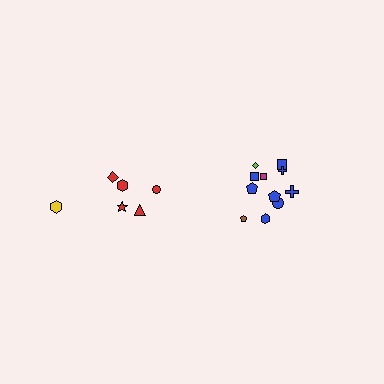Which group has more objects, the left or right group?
The right group.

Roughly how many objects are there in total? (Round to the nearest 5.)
Roughly 20 objects in total.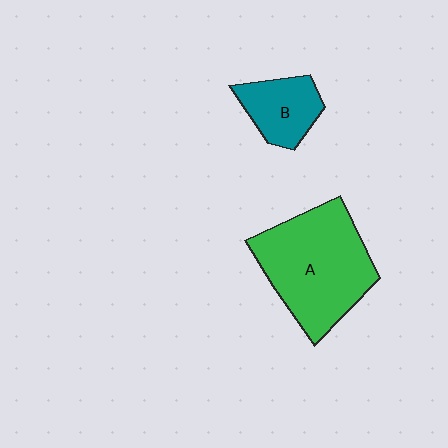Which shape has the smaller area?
Shape B (teal).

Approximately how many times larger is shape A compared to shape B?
Approximately 2.4 times.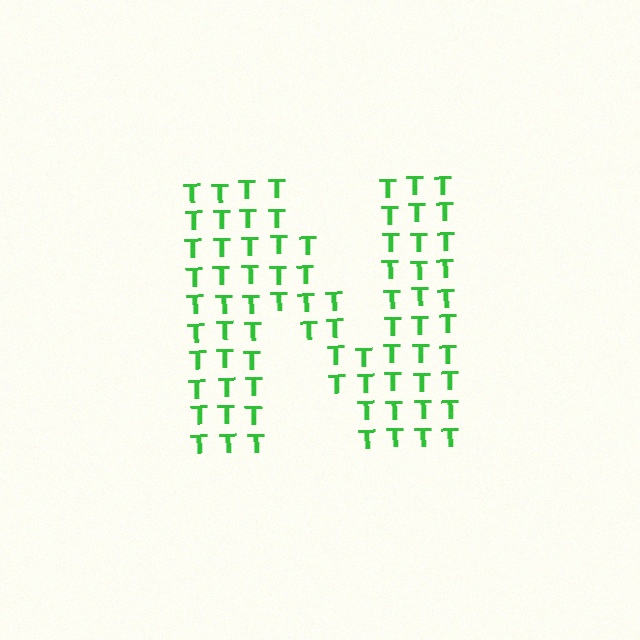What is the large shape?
The large shape is the letter N.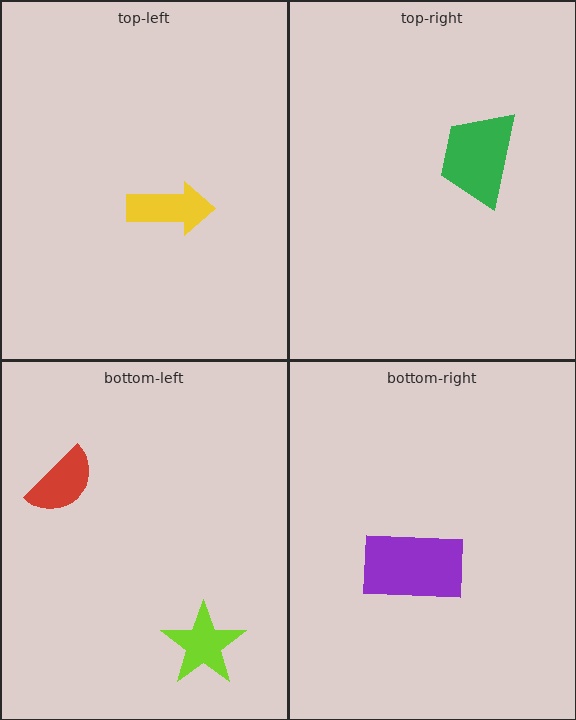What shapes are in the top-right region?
The green trapezoid.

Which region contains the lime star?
The bottom-left region.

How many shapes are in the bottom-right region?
1.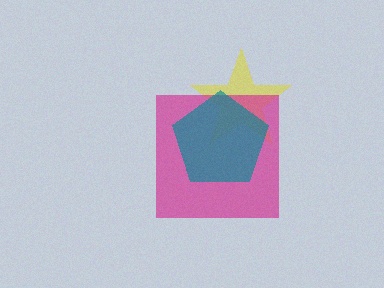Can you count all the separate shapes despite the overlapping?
Yes, there are 3 separate shapes.